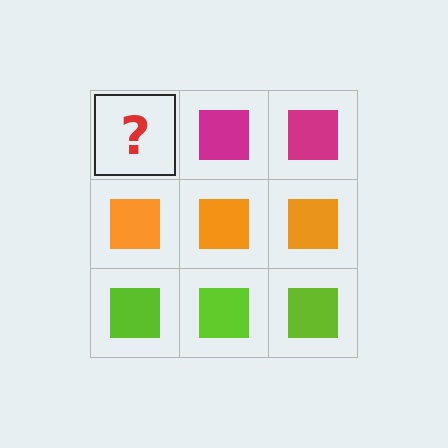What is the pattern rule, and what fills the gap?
The rule is that each row has a consistent color. The gap should be filled with a magenta square.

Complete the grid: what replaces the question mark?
The question mark should be replaced with a magenta square.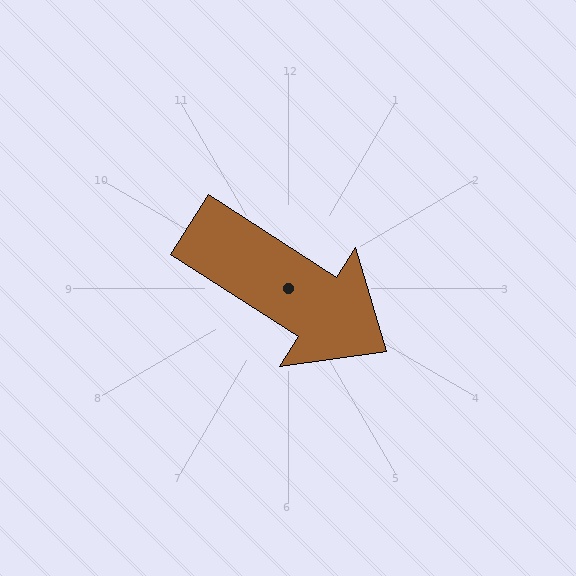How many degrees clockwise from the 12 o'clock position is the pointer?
Approximately 123 degrees.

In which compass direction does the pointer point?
Southeast.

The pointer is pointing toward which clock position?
Roughly 4 o'clock.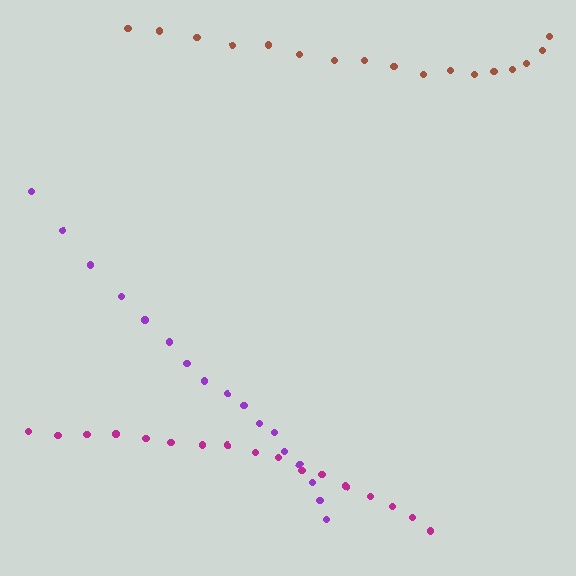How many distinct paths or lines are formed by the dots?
There are 3 distinct paths.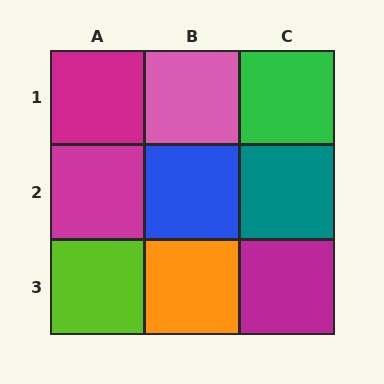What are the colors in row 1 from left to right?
Magenta, pink, green.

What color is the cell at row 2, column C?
Teal.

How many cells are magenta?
3 cells are magenta.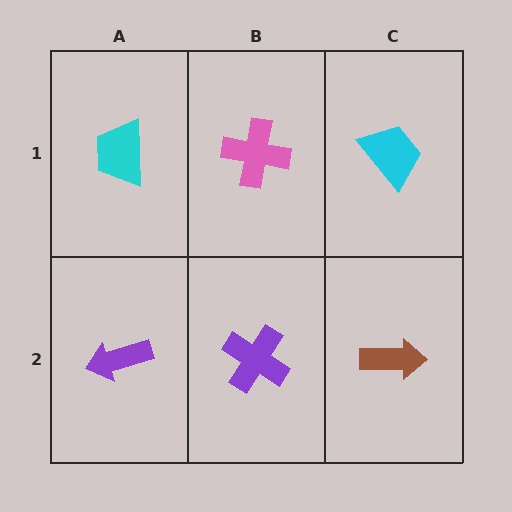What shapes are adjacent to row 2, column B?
A pink cross (row 1, column B), a purple arrow (row 2, column A), a brown arrow (row 2, column C).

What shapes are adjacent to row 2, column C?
A cyan trapezoid (row 1, column C), a purple cross (row 2, column B).